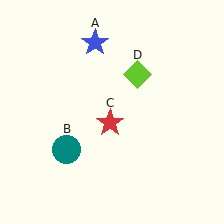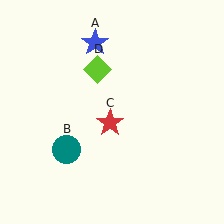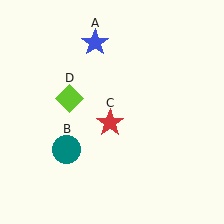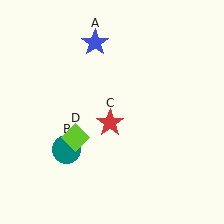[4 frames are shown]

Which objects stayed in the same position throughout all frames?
Blue star (object A) and teal circle (object B) and red star (object C) remained stationary.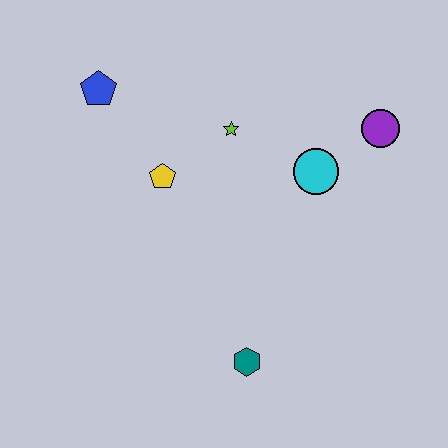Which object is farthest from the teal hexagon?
The blue pentagon is farthest from the teal hexagon.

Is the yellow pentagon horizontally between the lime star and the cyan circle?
No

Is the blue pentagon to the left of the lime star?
Yes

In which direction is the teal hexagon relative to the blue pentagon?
The teal hexagon is below the blue pentagon.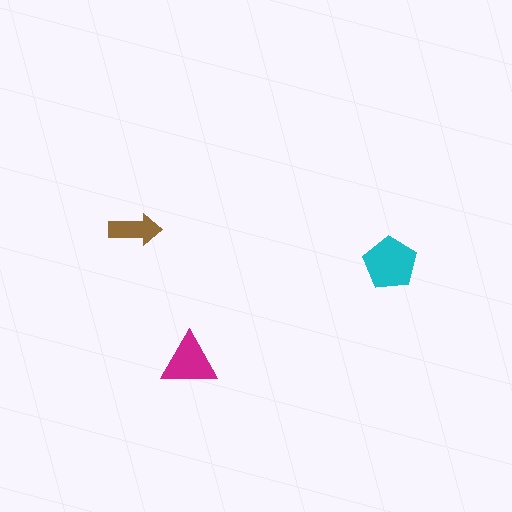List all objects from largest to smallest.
The cyan pentagon, the magenta triangle, the brown arrow.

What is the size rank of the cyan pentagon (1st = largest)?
1st.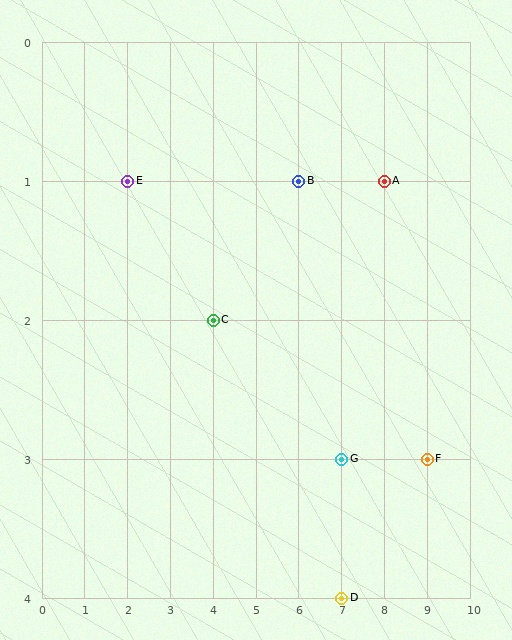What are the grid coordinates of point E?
Point E is at grid coordinates (2, 1).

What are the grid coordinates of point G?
Point G is at grid coordinates (7, 3).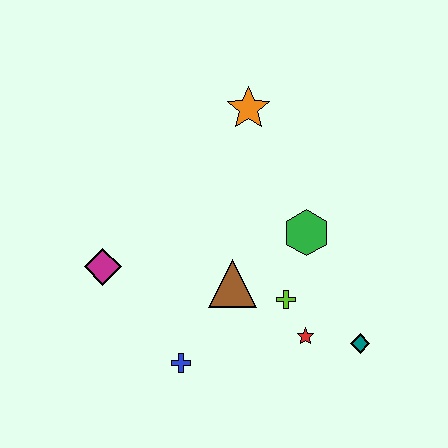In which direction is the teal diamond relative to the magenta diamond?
The teal diamond is to the right of the magenta diamond.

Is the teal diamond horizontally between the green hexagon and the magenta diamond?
No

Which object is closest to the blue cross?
The brown triangle is closest to the blue cross.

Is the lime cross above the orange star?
No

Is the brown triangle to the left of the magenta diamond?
No